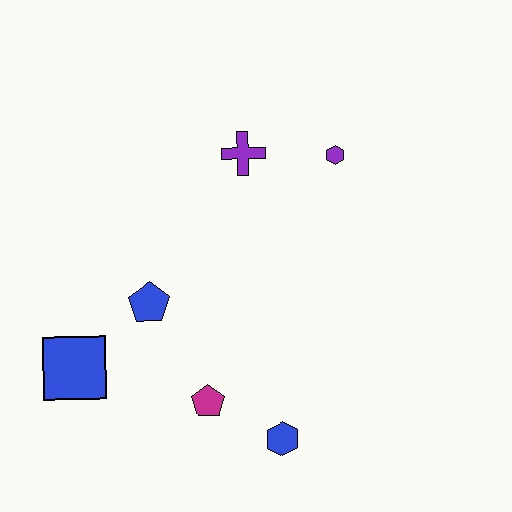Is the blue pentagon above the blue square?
Yes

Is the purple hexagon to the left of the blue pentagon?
No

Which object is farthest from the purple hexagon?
The blue square is farthest from the purple hexagon.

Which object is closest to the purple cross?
The purple hexagon is closest to the purple cross.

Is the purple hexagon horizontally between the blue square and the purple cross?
No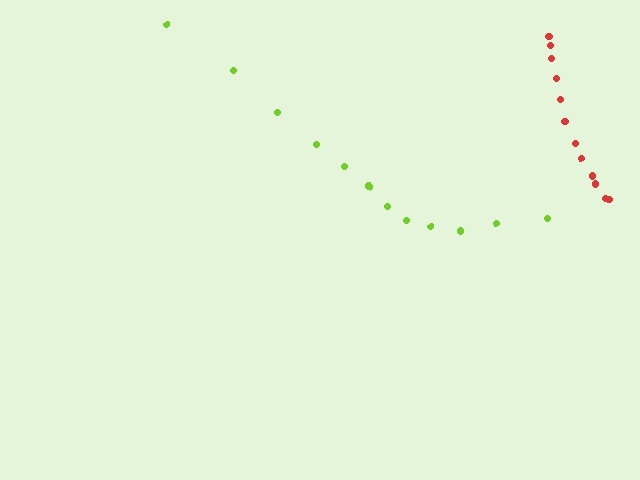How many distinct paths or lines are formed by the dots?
There are 2 distinct paths.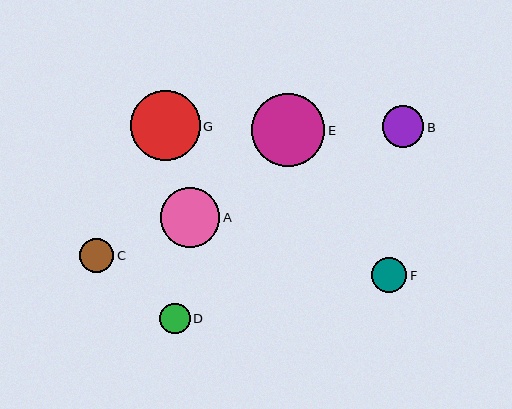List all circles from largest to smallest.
From largest to smallest: E, G, A, B, F, C, D.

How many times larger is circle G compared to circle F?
Circle G is approximately 2.0 times the size of circle F.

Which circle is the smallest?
Circle D is the smallest with a size of approximately 31 pixels.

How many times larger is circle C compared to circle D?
Circle C is approximately 1.1 times the size of circle D.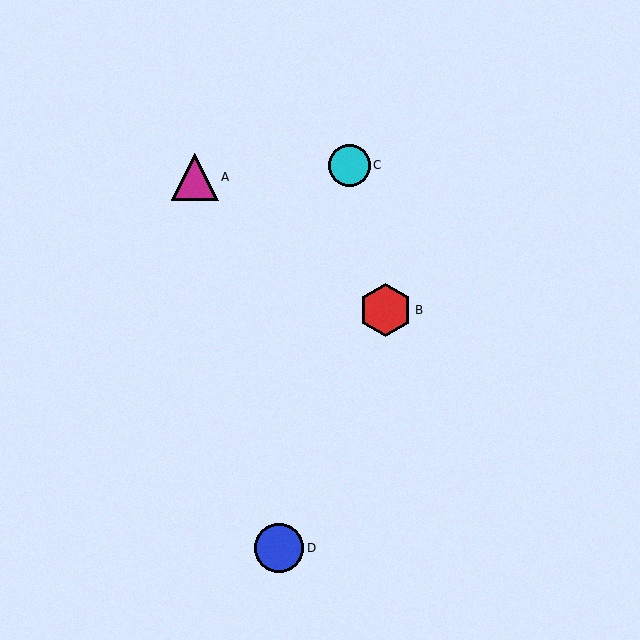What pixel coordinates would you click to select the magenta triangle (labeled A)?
Click at (195, 177) to select the magenta triangle A.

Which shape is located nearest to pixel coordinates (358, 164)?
The cyan circle (labeled C) at (349, 165) is nearest to that location.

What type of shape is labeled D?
Shape D is a blue circle.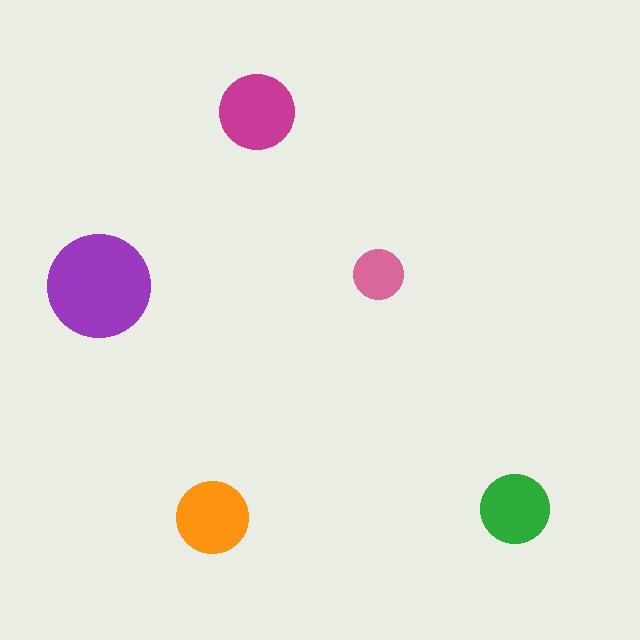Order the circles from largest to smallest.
the purple one, the magenta one, the orange one, the green one, the pink one.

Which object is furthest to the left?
The purple circle is leftmost.